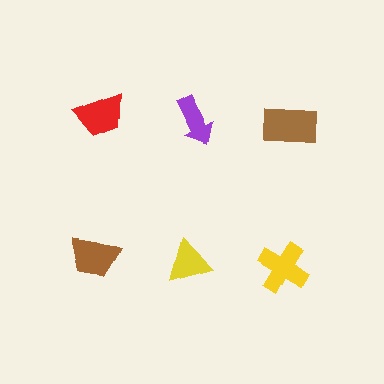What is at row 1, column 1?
A red trapezoid.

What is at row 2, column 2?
A yellow triangle.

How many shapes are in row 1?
3 shapes.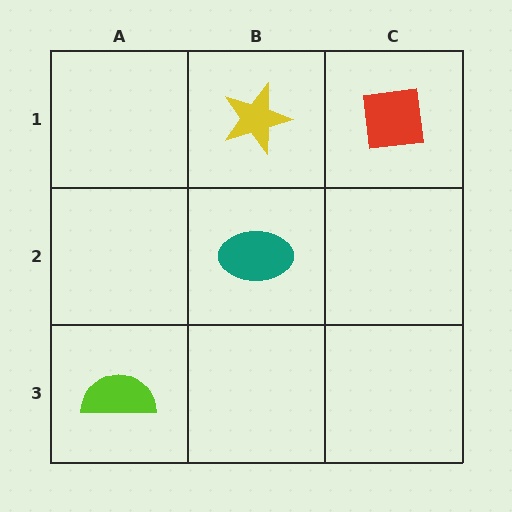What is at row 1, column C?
A red square.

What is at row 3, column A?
A lime semicircle.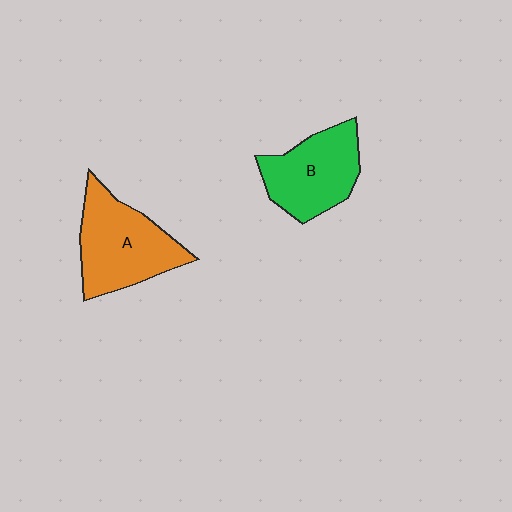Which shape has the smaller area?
Shape B (green).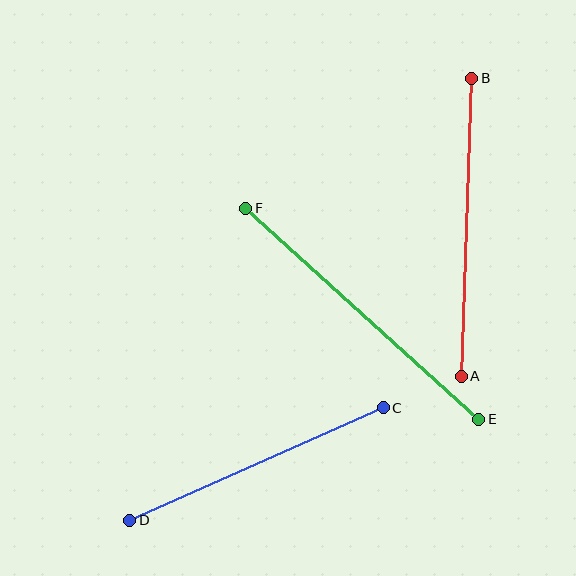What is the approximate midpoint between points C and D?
The midpoint is at approximately (256, 464) pixels.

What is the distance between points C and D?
The distance is approximately 278 pixels.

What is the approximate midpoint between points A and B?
The midpoint is at approximately (466, 227) pixels.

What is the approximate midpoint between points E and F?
The midpoint is at approximately (362, 314) pixels.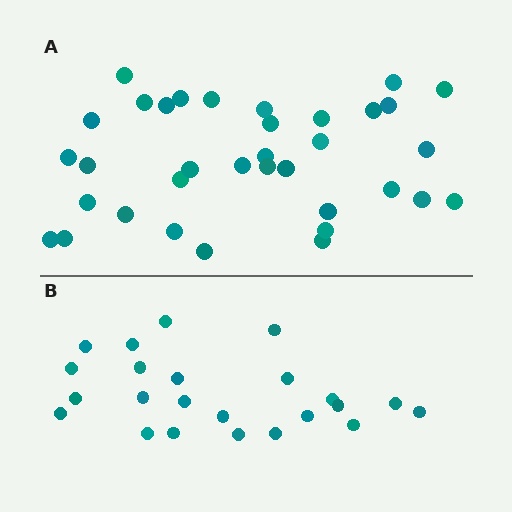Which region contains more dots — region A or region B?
Region A (the top region) has more dots.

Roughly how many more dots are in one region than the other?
Region A has roughly 12 or so more dots than region B.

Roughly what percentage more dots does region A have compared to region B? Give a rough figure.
About 50% more.